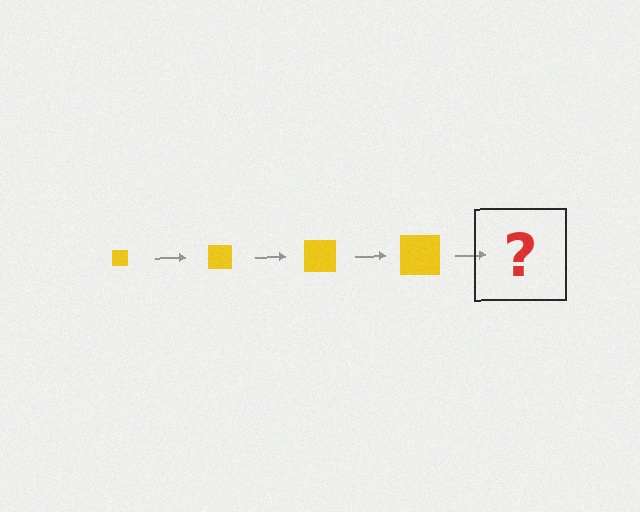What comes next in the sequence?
The next element should be a yellow square, larger than the previous one.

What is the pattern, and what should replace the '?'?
The pattern is that the square gets progressively larger each step. The '?' should be a yellow square, larger than the previous one.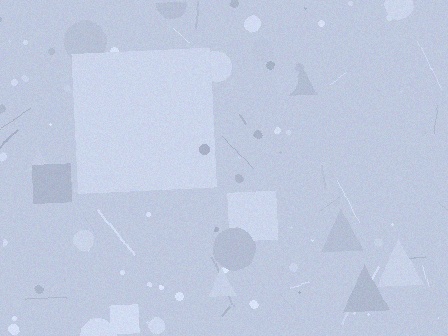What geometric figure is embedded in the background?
A square is embedded in the background.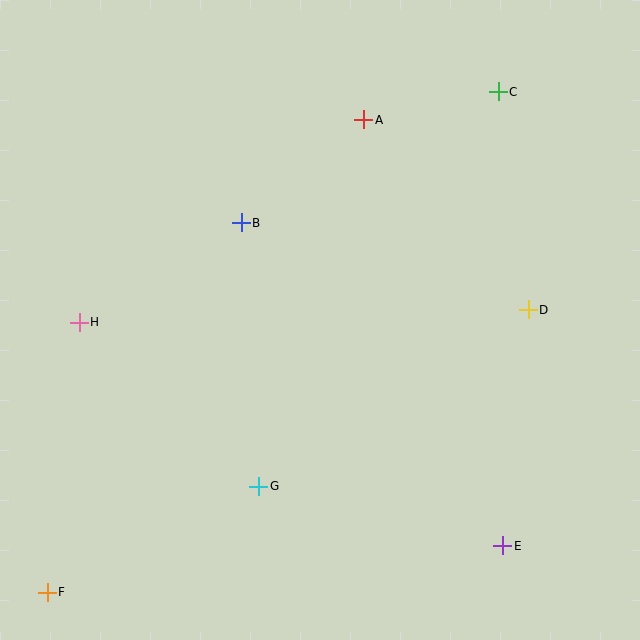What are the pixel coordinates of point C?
Point C is at (498, 92).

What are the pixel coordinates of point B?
Point B is at (241, 223).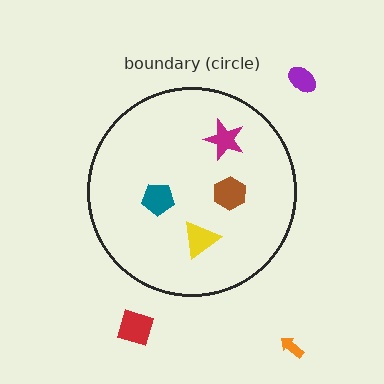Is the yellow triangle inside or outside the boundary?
Inside.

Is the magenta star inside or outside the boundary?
Inside.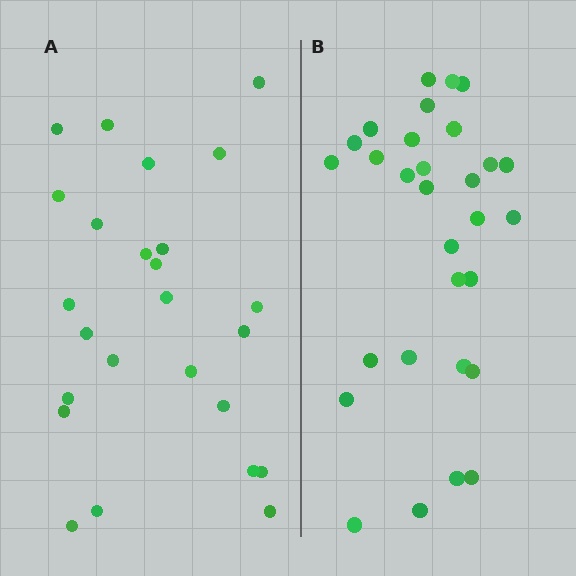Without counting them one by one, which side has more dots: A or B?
Region B (the right region) has more dots.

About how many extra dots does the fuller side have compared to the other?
Region B has about 5 more dots than region A.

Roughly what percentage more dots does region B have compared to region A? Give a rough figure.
About 20% more.